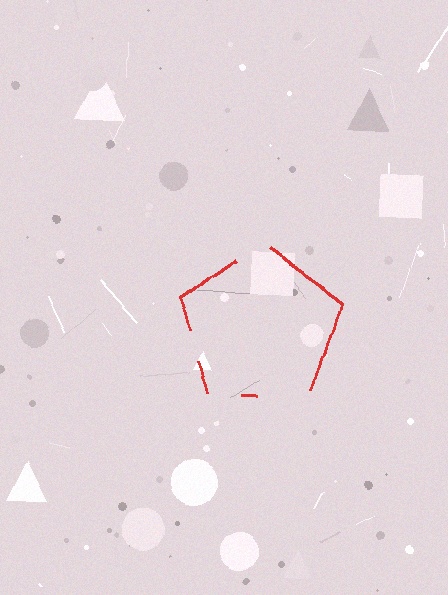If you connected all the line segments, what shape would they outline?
They would outline a pentagon.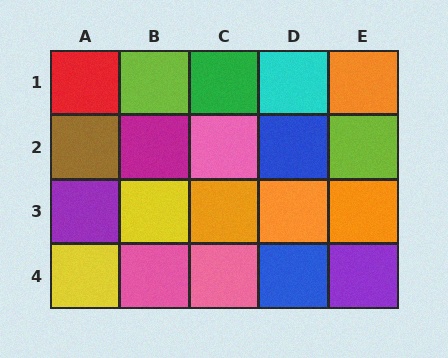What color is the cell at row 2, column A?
Brown.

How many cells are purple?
2 cells are purple.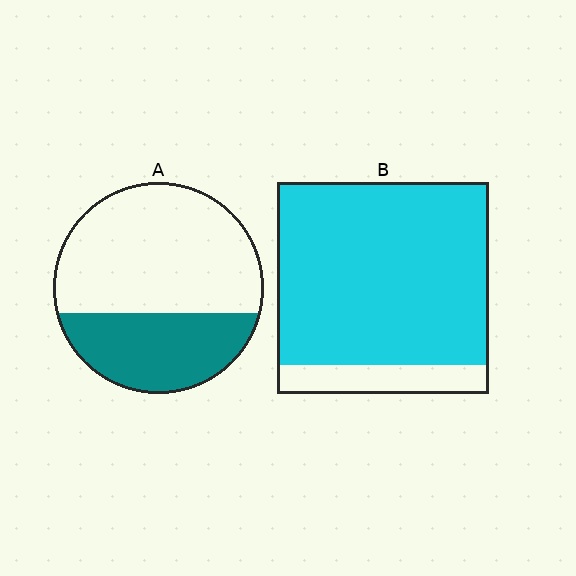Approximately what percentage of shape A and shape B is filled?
A is approximately 35% and B is approximately 85%.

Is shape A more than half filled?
No.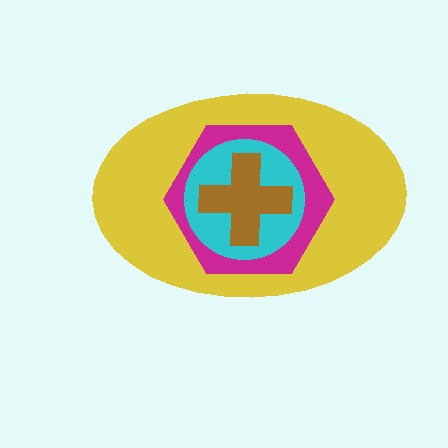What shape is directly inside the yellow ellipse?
The magenta hexagon.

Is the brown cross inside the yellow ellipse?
Yes.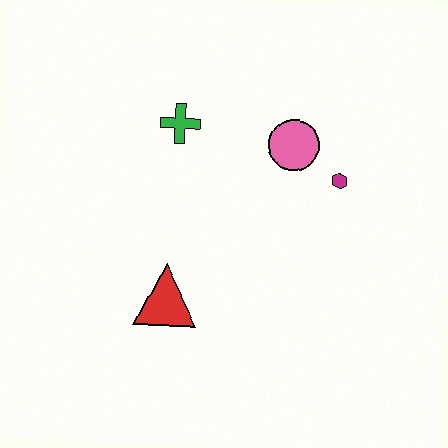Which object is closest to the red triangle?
The green cross is closest to the red triangle.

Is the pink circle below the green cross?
Yes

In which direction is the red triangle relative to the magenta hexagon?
The red triangle is to the left of the magenta hexagon.